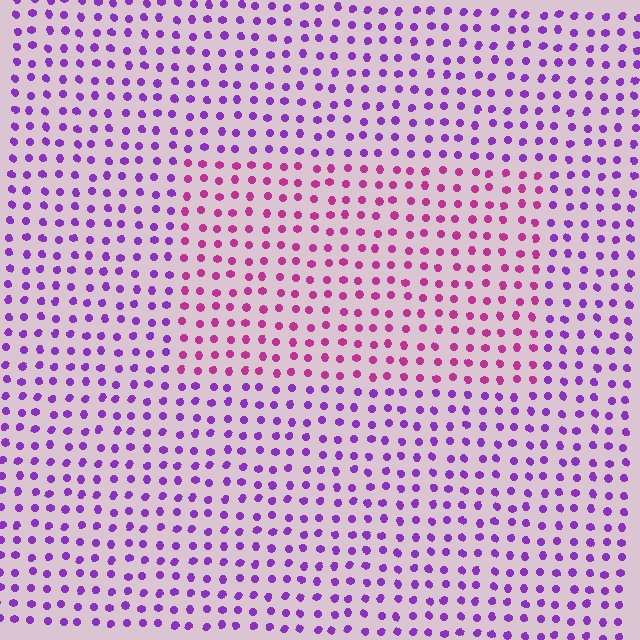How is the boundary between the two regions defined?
The boundary is defined purely by a slight shift in hue (about 38 degrees). Spacing, size, and orientation are identical on both sides.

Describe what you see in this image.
The image is filled with small purple elements in a uniform arrangement. A rectangle-shaped region is visible where the elements are tinted to a slightly different hue, forming a subtle color boundary.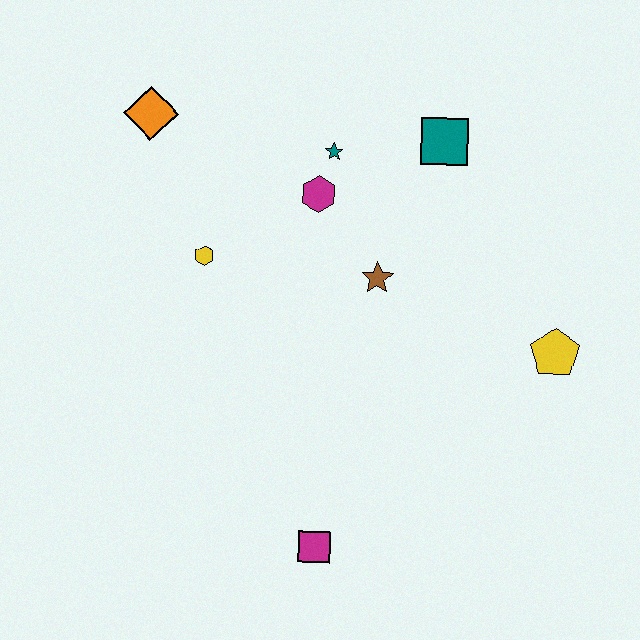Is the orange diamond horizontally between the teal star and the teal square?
No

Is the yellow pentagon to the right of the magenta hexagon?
Yes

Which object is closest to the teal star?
The magenta hexagon is closest to the teal star.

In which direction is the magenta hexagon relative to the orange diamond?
The magenta hexagon is to the right of the orange diamond.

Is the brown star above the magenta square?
Yes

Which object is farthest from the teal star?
The magenta square is farthest from the teal star.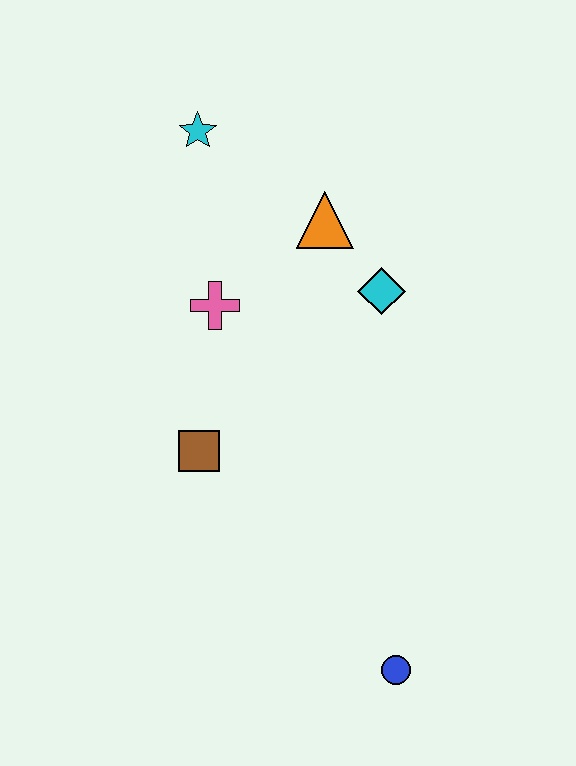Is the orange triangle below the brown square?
No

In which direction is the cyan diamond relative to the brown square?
The cyan diamond is to the right of the brown square.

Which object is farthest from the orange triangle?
The blue circle is farthest from the orange triangle.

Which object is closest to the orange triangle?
The cyan diamond is closest to the orange triangle.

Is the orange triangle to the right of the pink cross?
Yes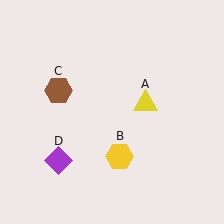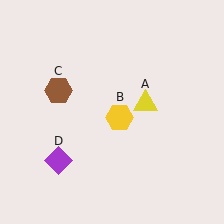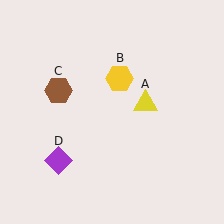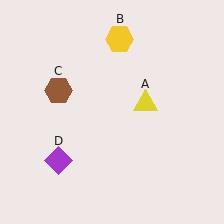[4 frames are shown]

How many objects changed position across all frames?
1 object changed position: yellow hexagon (object B).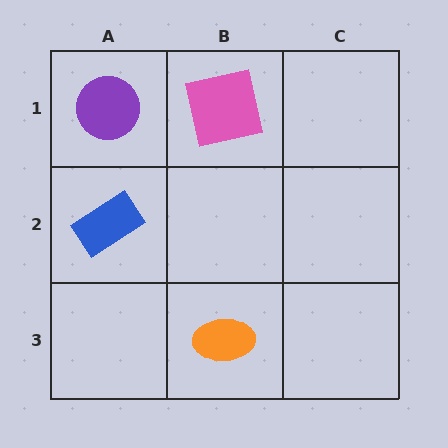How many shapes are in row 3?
1 shape.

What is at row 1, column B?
A pink square.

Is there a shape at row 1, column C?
No, that cell is empty.